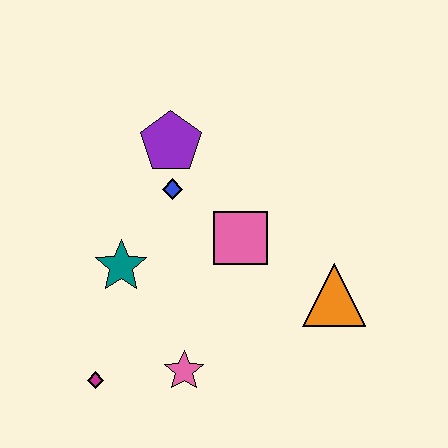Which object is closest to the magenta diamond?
The pink star is closest to the magenta diamond.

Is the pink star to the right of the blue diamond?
Yes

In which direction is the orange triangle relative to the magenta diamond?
The orange triangle is to the right of the magenta diamond.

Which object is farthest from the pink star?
The purple pentagon is farthest from the pink star.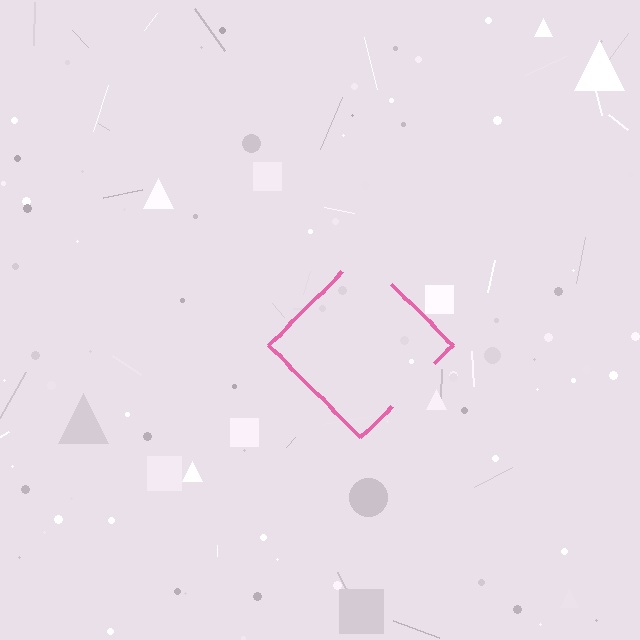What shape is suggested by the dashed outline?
The dashed outline suggests a diamond.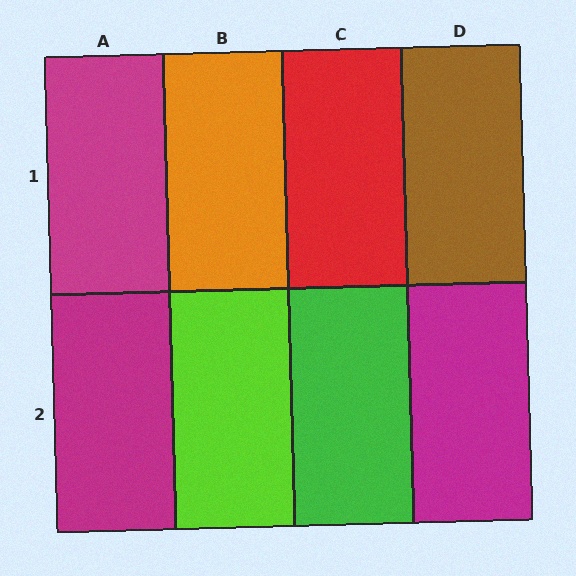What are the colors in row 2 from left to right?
Magenta, lime, green, magenta.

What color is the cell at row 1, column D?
Brown.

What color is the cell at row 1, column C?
Red.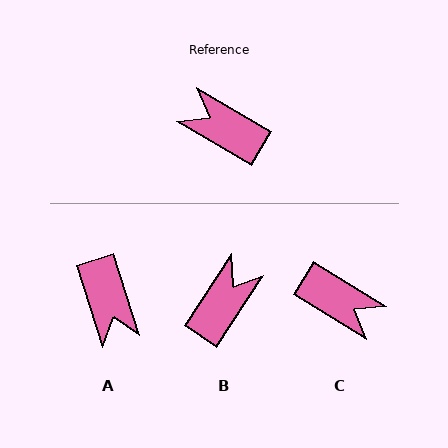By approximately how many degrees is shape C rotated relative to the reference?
Approximately 179 degrees counter-clockwise.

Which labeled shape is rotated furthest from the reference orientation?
C, about 179 degrees away.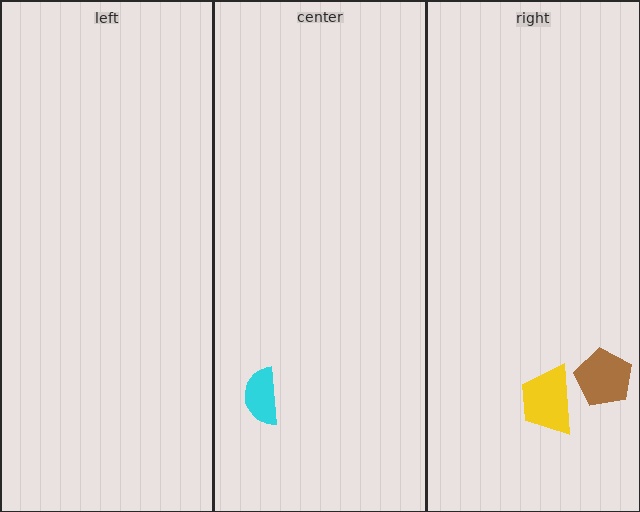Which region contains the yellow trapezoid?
The right region.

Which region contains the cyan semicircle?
The center region.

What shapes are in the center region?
The cyan semicircle.